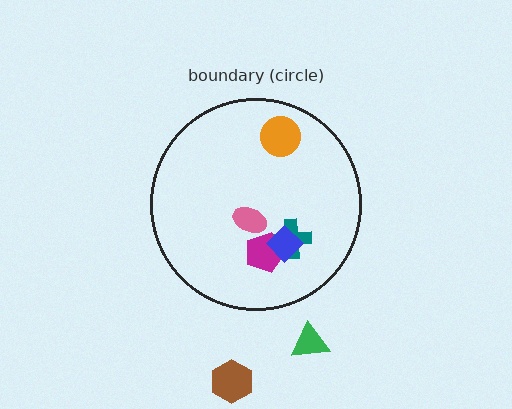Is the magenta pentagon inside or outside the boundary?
Inside.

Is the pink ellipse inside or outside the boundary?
Inside.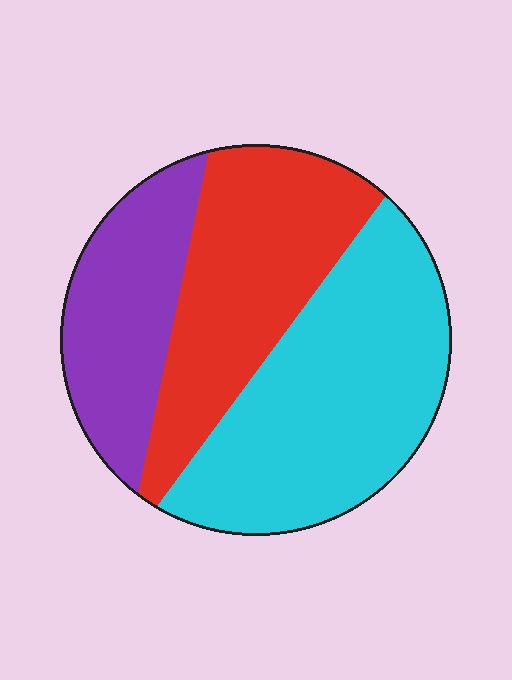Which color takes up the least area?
Purple, at roughly 25%.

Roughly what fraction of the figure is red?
Red covers around 35% of the figure.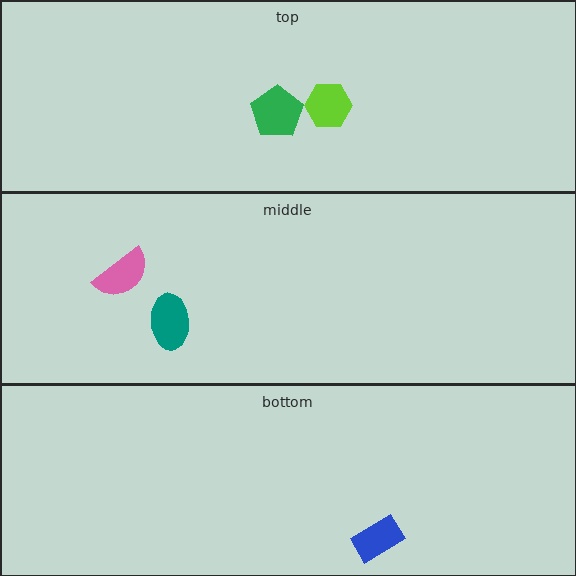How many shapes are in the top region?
2.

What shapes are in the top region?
The lime hexagon, the green pentagon.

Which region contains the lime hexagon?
The top region.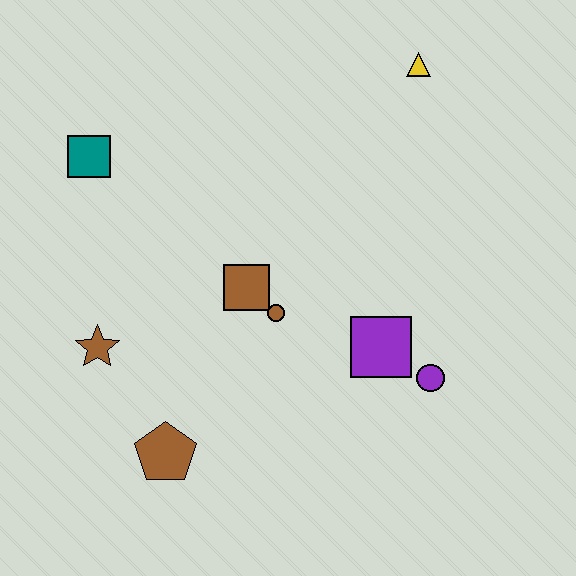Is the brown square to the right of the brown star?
Yes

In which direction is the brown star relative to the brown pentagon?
The brown star is above the brown pentagon.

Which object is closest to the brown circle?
The brown square is closest to the brown circle.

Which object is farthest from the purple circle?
The teal square is farthest from the purple circle.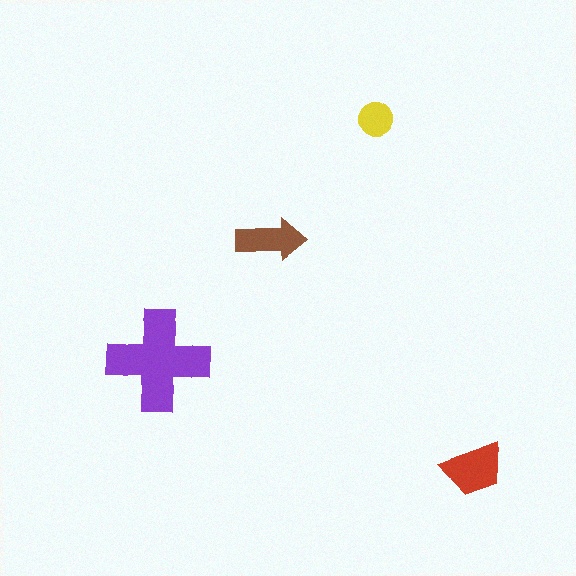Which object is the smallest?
The yellow circle.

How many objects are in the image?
There are 4 objects in the image.